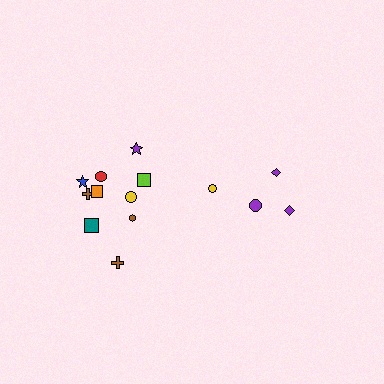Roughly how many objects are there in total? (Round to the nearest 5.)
Roughly 15 objects in total.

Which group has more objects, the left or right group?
The left group.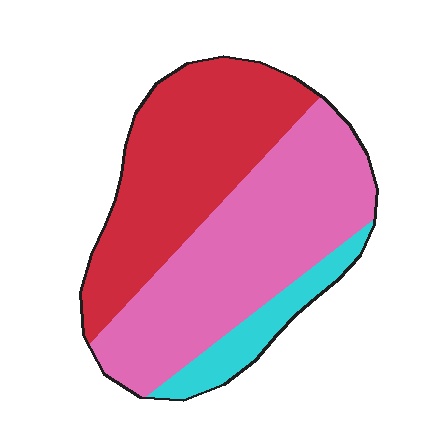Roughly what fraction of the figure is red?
Red takes up about two fifths (2/5) of the figure.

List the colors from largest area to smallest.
From largest to smallest: pink, red, cyan.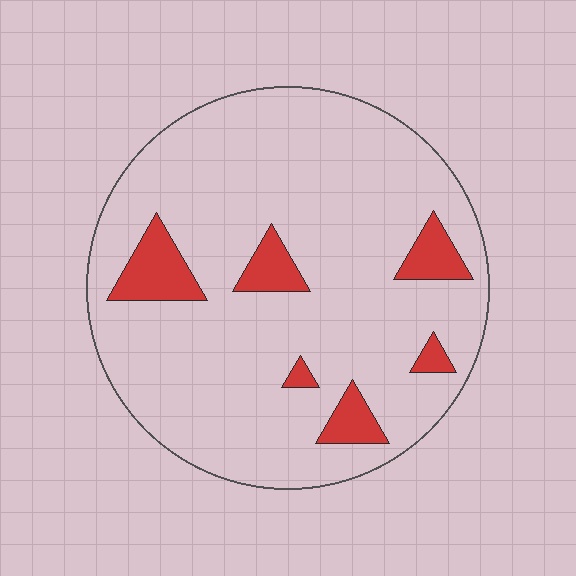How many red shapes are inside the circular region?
6.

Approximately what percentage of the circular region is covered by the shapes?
Approximately 10%.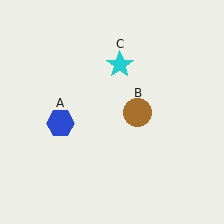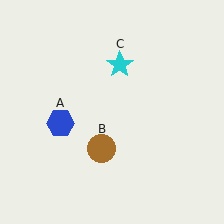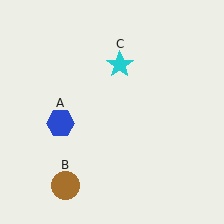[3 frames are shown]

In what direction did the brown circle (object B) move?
The brown circle (object B) moved down and to the left.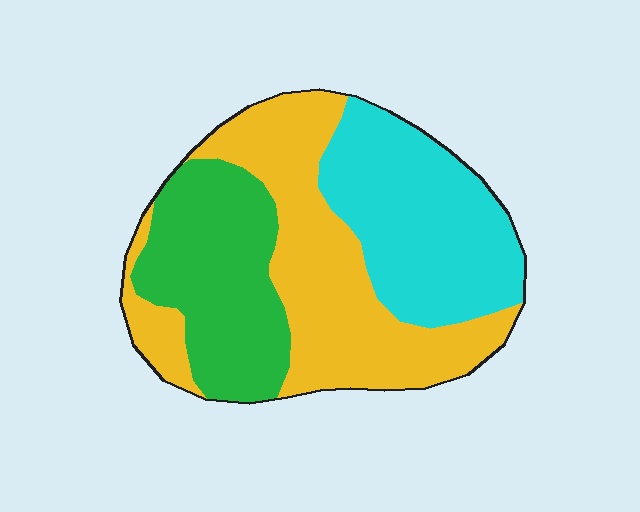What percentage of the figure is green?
Green takes up about one quarter (1/4) of the figure.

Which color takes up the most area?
Yellow, at roughly 40%.